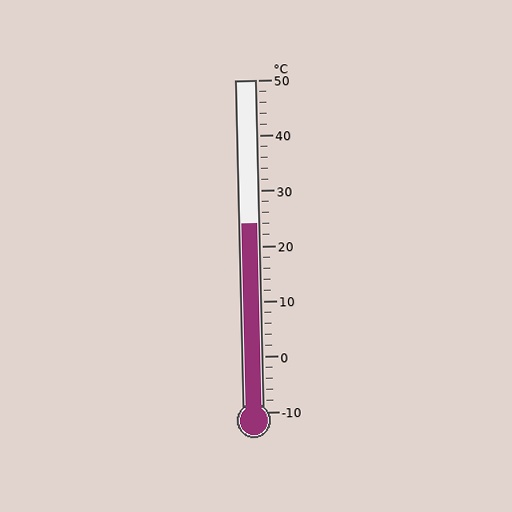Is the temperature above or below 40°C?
The temperature is below 40°C.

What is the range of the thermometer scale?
The thermometer scale ranges from -10°C to 50°C.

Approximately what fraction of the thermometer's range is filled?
The thermometer is filled to approximately 55% of its range.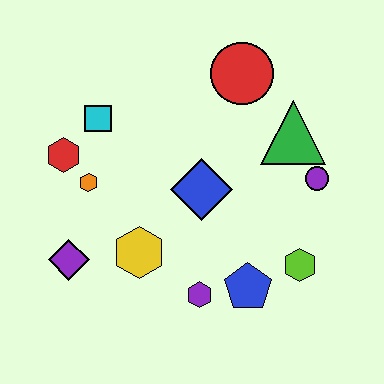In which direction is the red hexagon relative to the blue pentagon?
The red hexagon is to the left of the blue pentagon.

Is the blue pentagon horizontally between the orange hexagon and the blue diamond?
No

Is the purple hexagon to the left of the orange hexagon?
No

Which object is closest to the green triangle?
The purple circle is closest to the green triangle.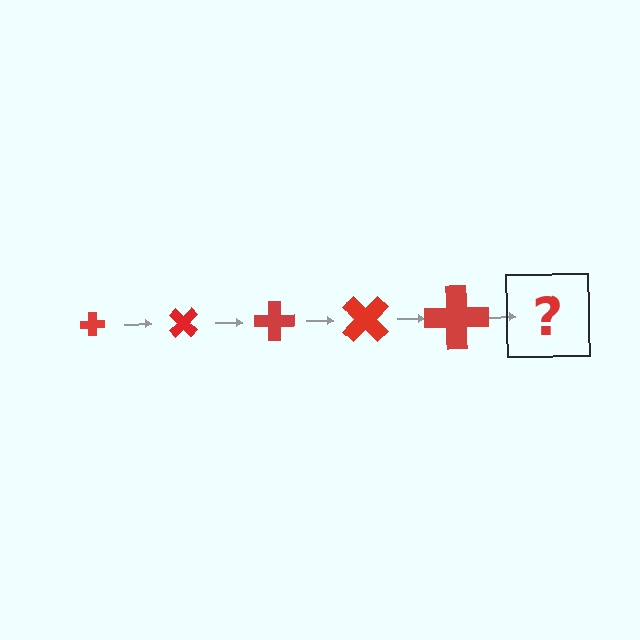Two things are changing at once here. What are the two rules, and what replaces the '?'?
The two rules are that the cross grows larger each step and it rotates 45 degrees each step. The '?' should be a cross, larger than the previous one and rotated 225 degrees from the start.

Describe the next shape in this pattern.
It should be a cross, larger than the previous one and rotated 225 degrees from the start.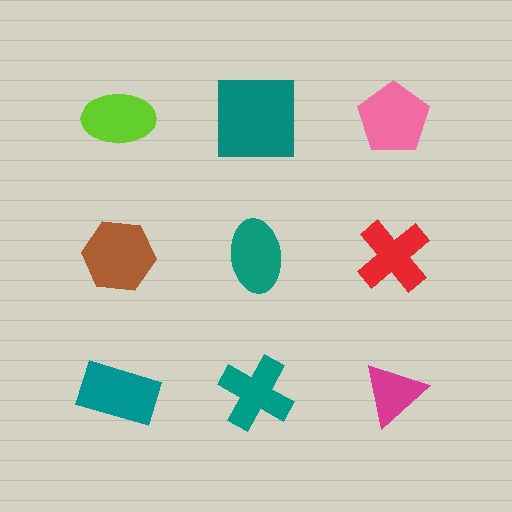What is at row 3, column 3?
A magenta triangle.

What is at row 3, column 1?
A teal rectangle.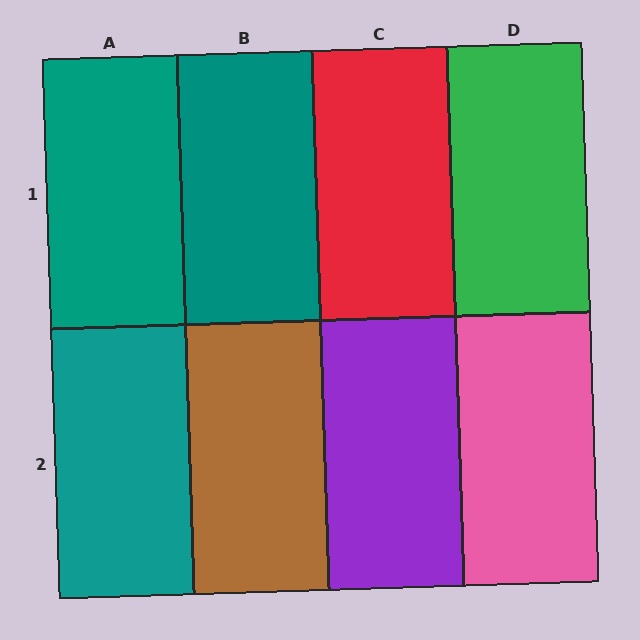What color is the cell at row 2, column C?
Purple.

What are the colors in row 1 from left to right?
Teal, teal, red, green.